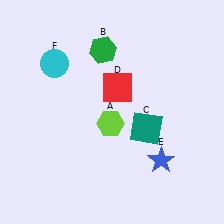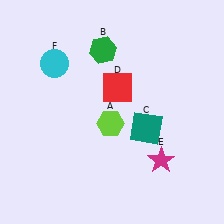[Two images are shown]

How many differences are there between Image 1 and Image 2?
There is 1 difference between the two images.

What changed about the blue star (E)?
In Image 1, E is blue. In Image 2, it changed to magenta.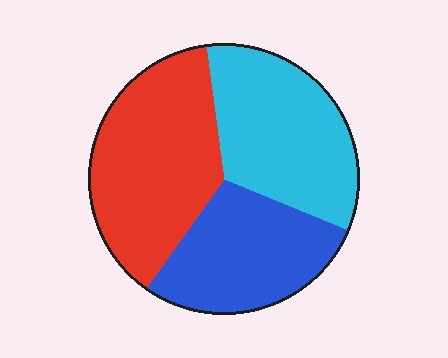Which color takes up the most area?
Red, at roughly 40%.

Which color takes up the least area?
Blue, at roughly 30%.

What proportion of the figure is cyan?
Cyan covers 33% of the figure.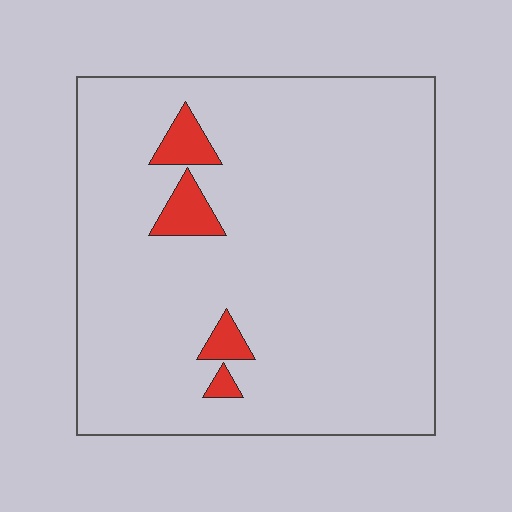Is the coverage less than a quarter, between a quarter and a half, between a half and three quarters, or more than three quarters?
Less than a quarter.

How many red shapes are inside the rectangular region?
4.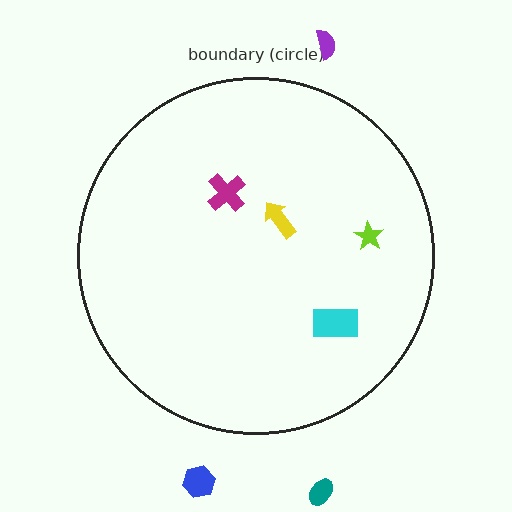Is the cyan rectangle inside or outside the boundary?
Inside.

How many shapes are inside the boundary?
4 inside, 3 outside.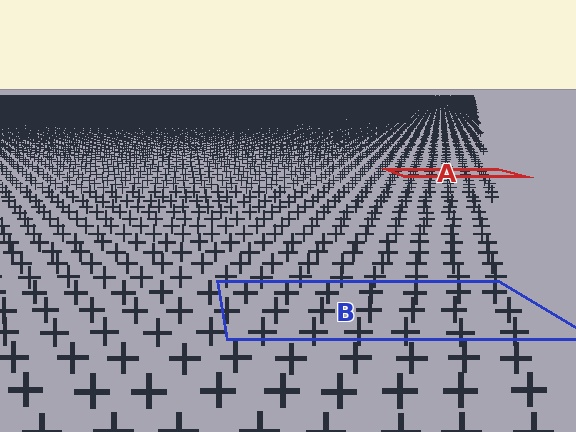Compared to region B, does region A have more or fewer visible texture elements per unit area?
Region A has more texture elements per unit area — they are packed more densely because it is farther away.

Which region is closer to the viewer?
Region B is closer. The texture elements there are larger and more spread out.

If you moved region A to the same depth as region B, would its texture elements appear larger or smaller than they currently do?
They would appear larger. At a closer depth, the same texture elements are projected at a bigger on-screen size.